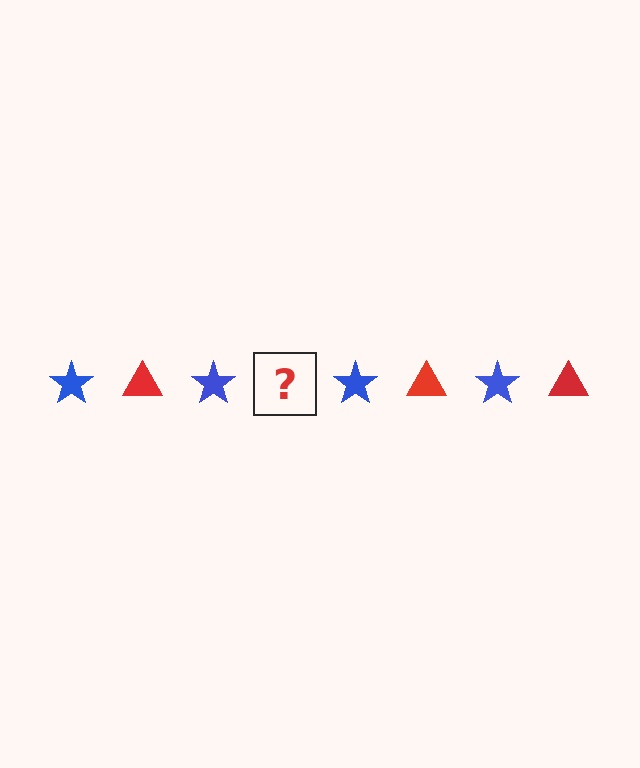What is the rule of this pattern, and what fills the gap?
The rule is that the pattern alternates between blue star and red triangle. The gap should be filled with a red triangle.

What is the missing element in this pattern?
The missing element is a red triangle.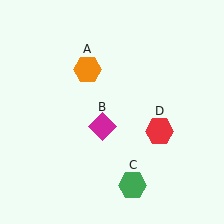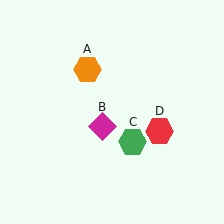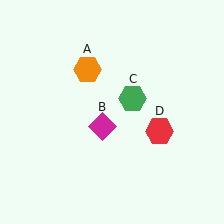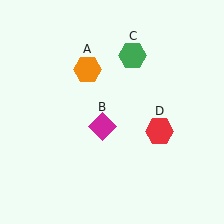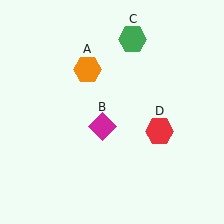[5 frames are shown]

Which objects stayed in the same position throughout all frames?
Orange hexagon (object A) and magenta diamond (object B) and red hexagon (object D) remained stationary.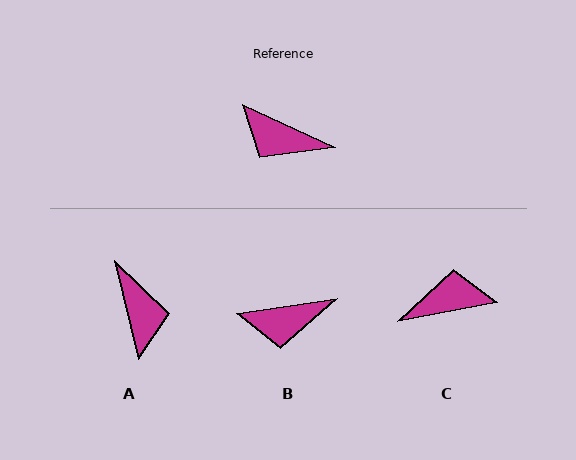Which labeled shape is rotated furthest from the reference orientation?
C, about 145 degrees away.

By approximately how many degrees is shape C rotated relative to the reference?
Approximately 145 degrees clockwise.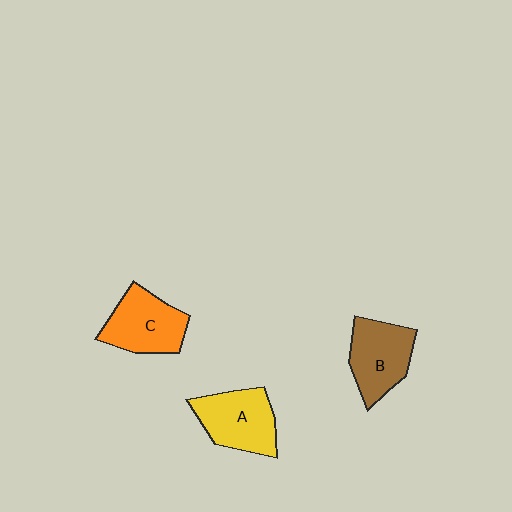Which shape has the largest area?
Shape A (yellow).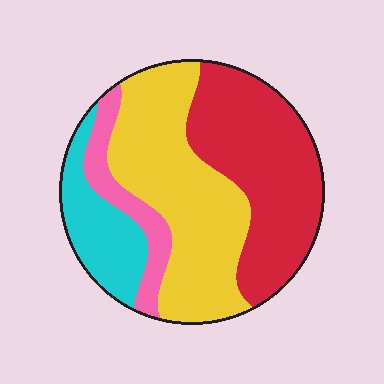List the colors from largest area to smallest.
From largest to smallest: yellow, red, cyan, pink.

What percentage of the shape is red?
Red covers about 35% of the shape.